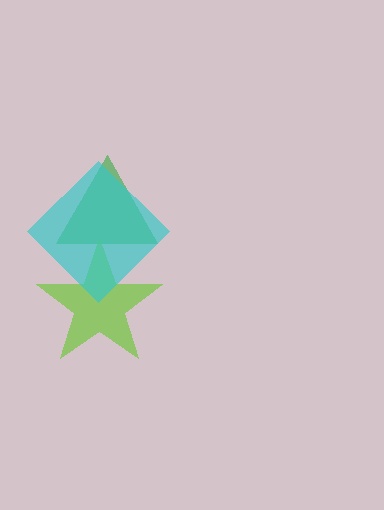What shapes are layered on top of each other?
The layered shapes are: a green triangle, a lime star, a cyan diamond.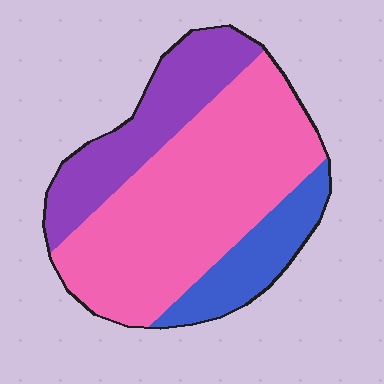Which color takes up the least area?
Blue, at roughly 15%.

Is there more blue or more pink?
Pink.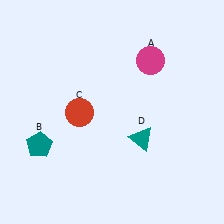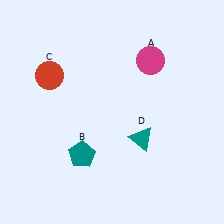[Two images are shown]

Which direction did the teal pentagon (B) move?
The teal pentagon (B) moved right.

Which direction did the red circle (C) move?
The red circle (C) moved up.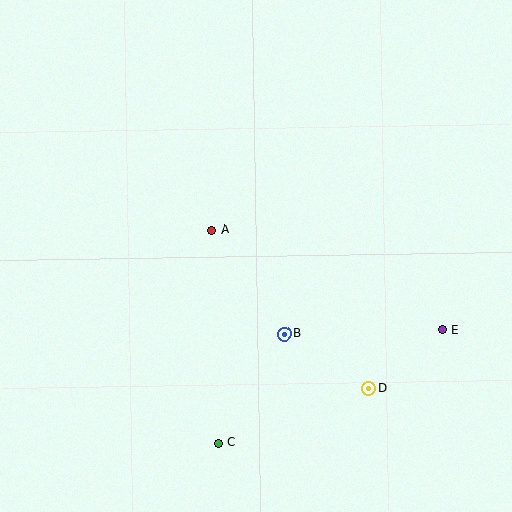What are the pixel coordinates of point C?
Point C is at (218, 443).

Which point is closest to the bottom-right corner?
Point D is closest to the bottom-right corner.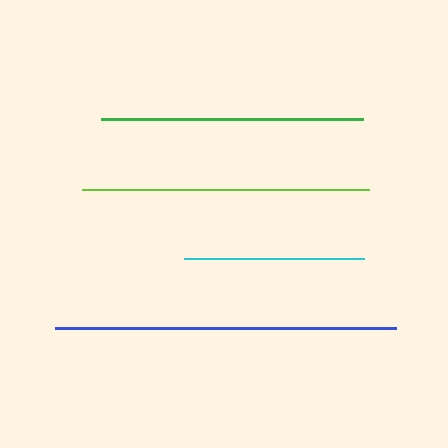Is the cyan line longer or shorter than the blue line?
The blue line is longer than the cyan line.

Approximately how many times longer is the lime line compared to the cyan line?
The lime line is approximately 1.6 times the length of the cyan line.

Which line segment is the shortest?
The cyan line is the shortest at approximately 179 pixels.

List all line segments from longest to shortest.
From longest to shortest: blue, lime, green, cyan.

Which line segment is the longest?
The blue line is the longest at approximately 341 pixels.